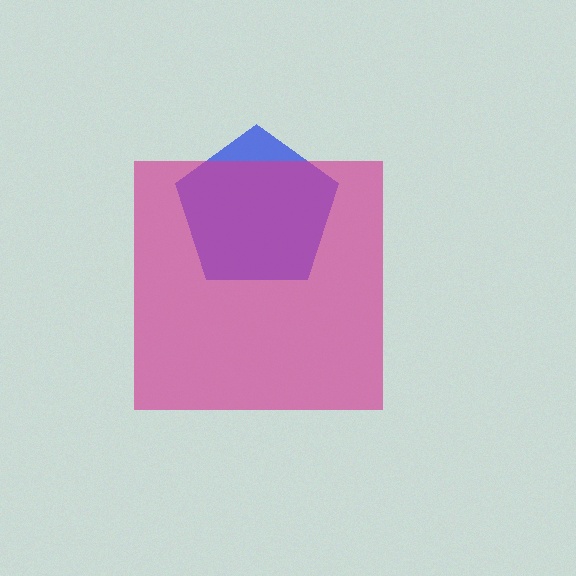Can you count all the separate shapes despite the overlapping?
Yes, there are 2 separate shapes.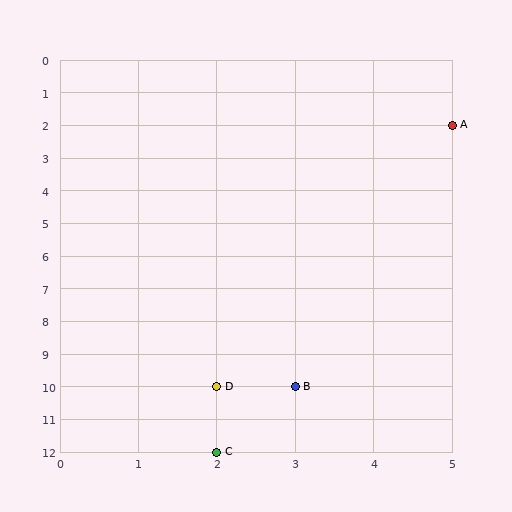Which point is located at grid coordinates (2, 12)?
Point C is at (2, 12).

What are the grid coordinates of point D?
Point D is at grid coordinates (2, 10).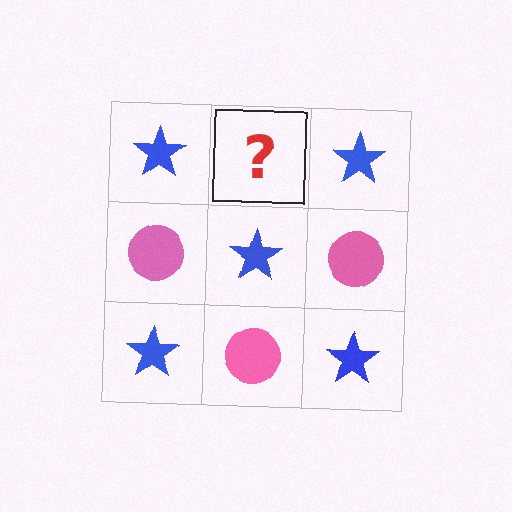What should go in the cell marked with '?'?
The missing cell should contain a pink circle.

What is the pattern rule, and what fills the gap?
The rule is that it alternates blue star and pink circle in a checkerboard pattern. The gap should be filled with a pink circle.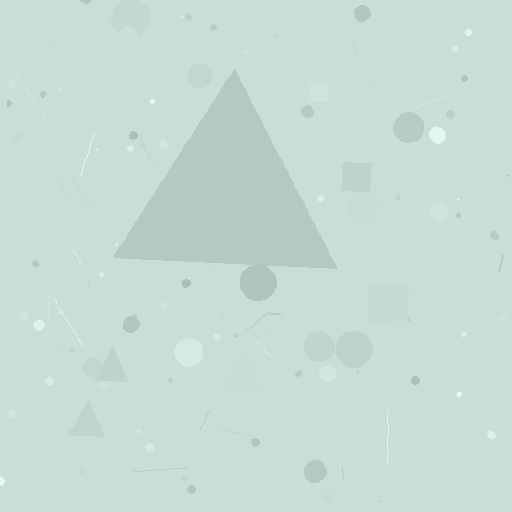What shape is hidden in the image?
A triangle is hidden in the image.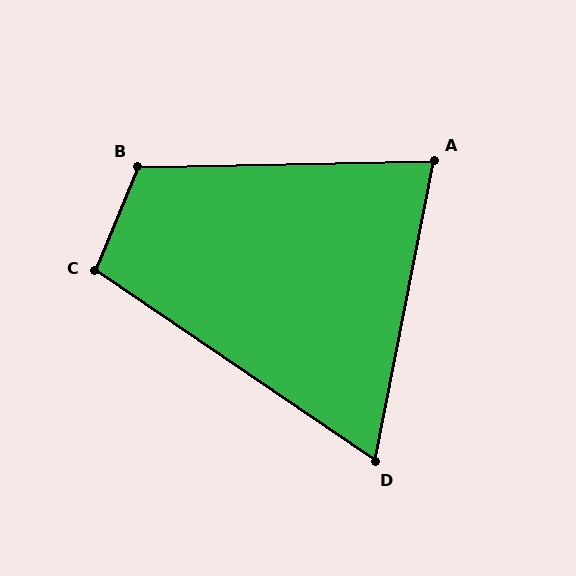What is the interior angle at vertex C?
Approximately 102 degrees (obtuse).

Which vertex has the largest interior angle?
B, at approximately 113 degrees.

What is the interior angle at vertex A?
Approximately 78 degrees (acute).